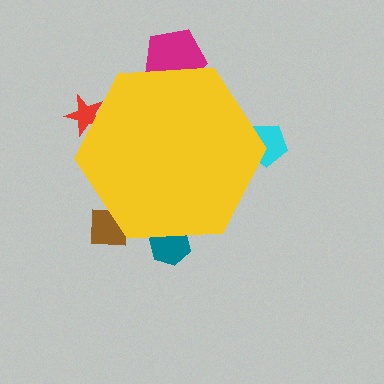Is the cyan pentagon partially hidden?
Yes, the cyan pentagon is partially hidden behind the yellow hexagon.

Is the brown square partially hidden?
Yes, the brown square is partially hidden behind the yellow hexagon.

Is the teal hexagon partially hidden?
Yes, the teal hexagon is partially hidden behind the yellow hexagon.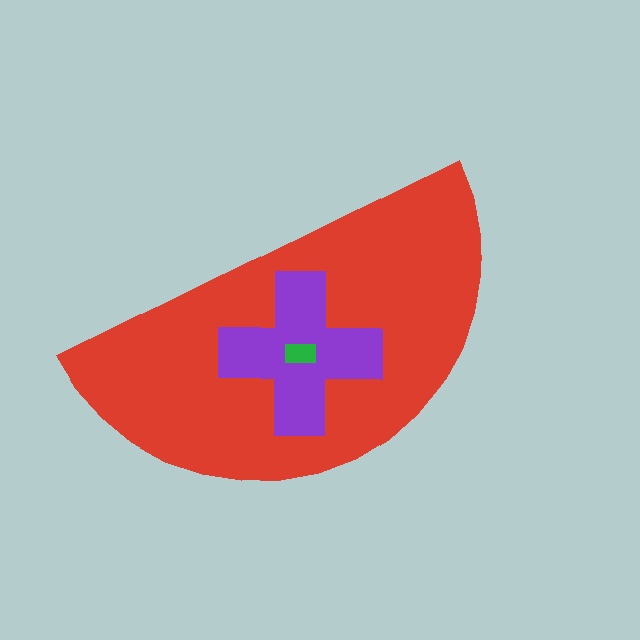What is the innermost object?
The green rectangle.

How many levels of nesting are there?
3.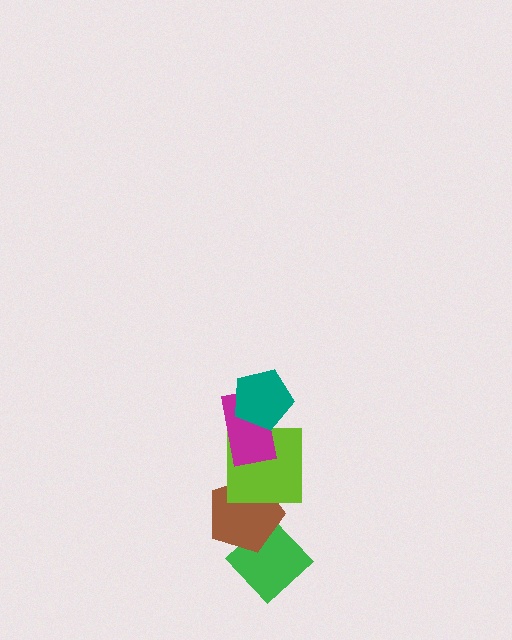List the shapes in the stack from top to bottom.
From top to bottom: the teal pentagon, the magenta rectangle, the lime square, the brown pentagon, the green diamond.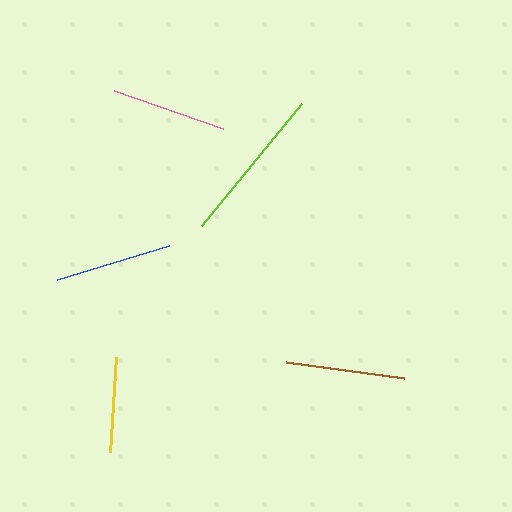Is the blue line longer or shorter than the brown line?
The brown line is longer than the blue line.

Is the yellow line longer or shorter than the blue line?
The blue line is longer than the yellow line.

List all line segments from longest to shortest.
From longest to shortest: lime, brown, blue, pink, yellow.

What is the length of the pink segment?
The pink segment is approximately 115 pixels long.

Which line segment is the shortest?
The yellow line is the shortest at approximately 95 pixels.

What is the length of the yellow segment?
The yellow segment is approximately 95 pixels long.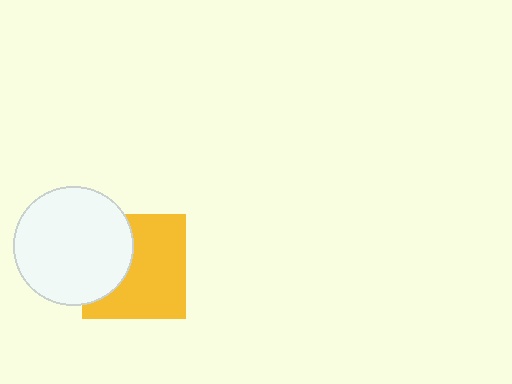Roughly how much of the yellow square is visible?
About half of it is visible (roughly 64%).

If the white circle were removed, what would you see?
You would see the complete yellow square.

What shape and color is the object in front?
The object in front is a white circle.